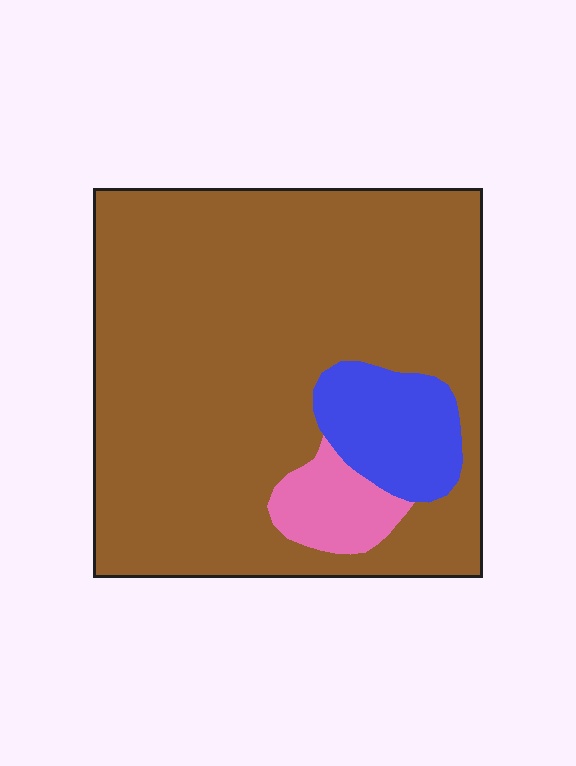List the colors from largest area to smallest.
From largest to smallest: brown, blue, pink.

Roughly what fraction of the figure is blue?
Blue takes up about one tenth (1/10) of the figure.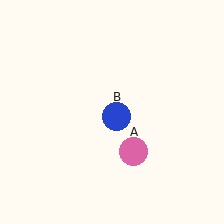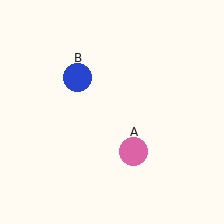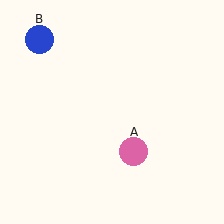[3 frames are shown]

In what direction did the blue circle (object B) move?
The blue circle (object B) moved up and to the left.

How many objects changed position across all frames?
1 object changed position: blue circle (object B).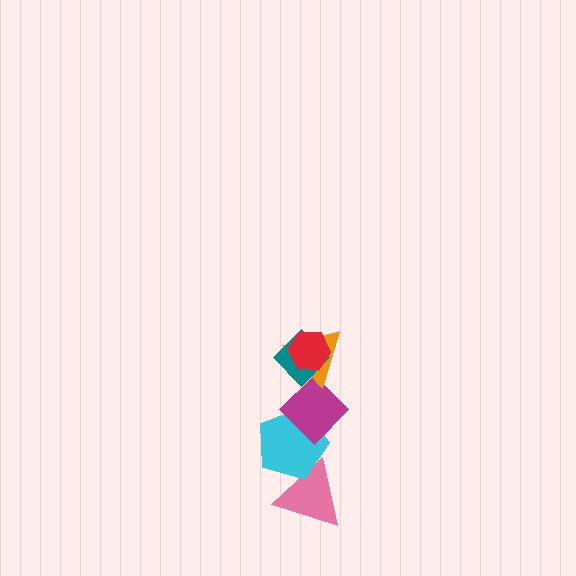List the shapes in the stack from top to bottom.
From top to bottom: the red hexagon, the teal diamond, the orange triangle, the magenta diamond, the cyan pentagon, the pink triangle.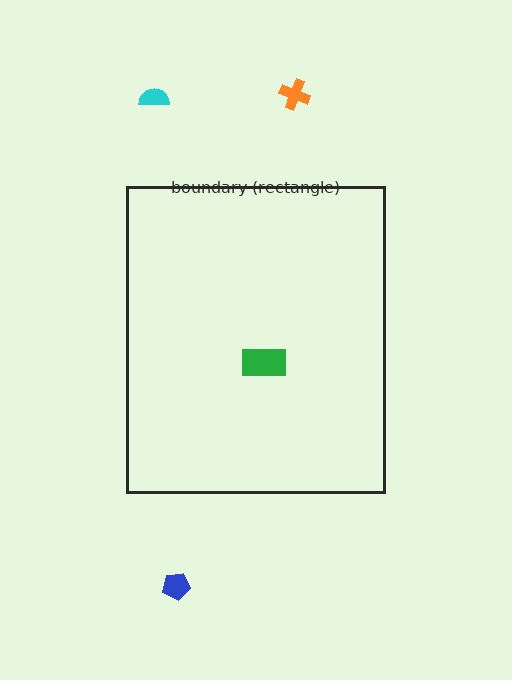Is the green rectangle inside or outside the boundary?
Inside.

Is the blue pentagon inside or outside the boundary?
Outside.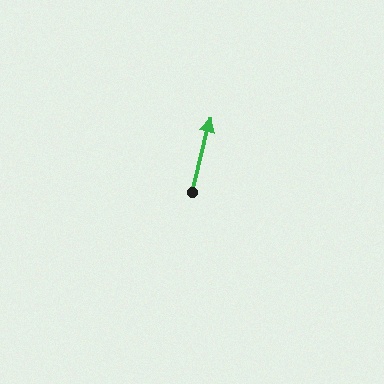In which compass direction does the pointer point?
North.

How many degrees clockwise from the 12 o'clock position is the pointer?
Approximately 14 degrees.